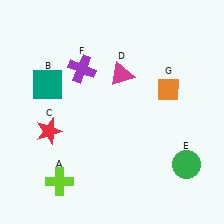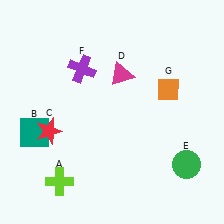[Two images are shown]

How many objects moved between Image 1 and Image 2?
1 object moved between the two images.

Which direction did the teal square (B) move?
The teal square (B) moved down.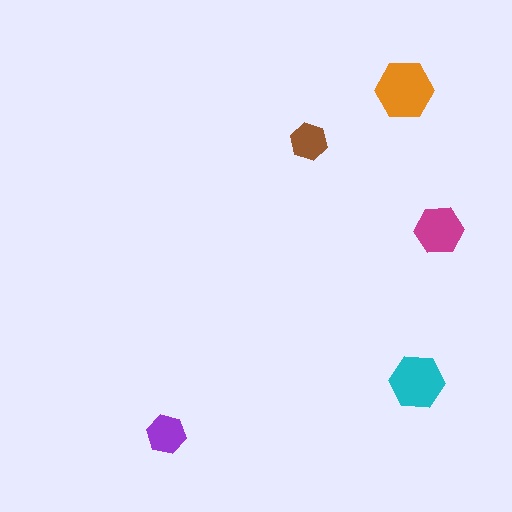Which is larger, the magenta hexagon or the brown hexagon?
The magenta one.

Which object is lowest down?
The purple hexagon is bottommost.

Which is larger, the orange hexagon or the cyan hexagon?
The orange one.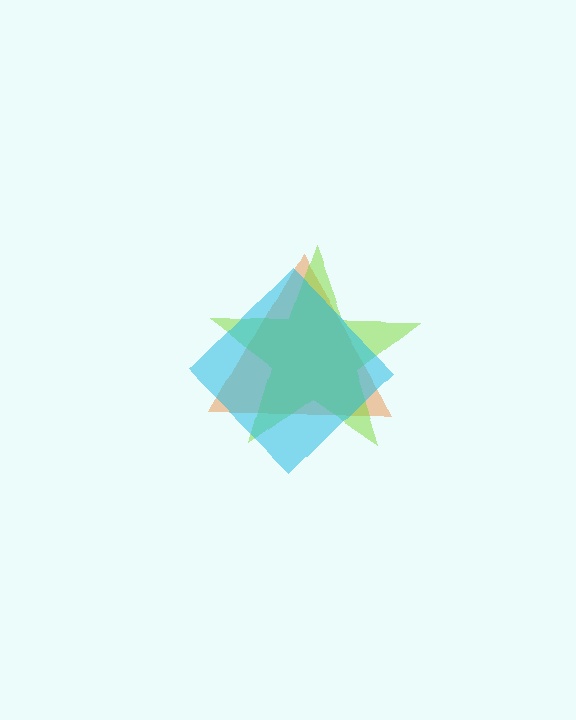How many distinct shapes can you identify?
There are 3 distinct shapes: an orange triangle, a lime star, a cyan diamond.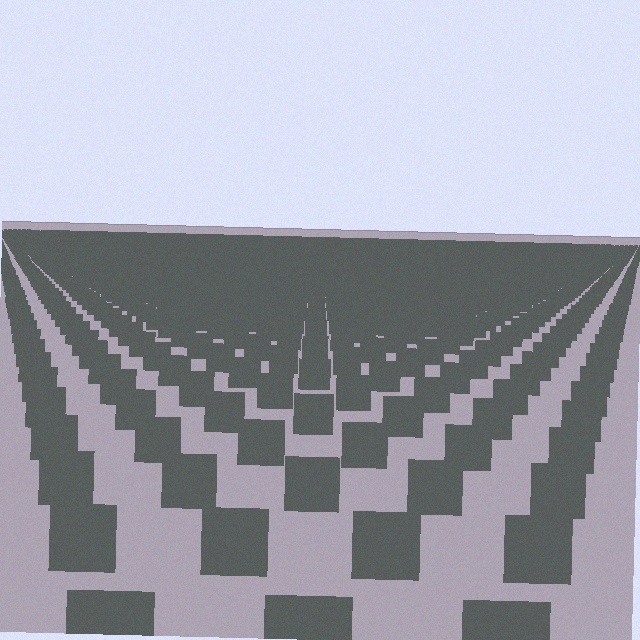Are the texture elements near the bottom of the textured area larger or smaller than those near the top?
Larger. Near the bottom, elements are closer to the viewer and appear at a bigger on-screen size.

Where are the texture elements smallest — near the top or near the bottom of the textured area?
Near the top.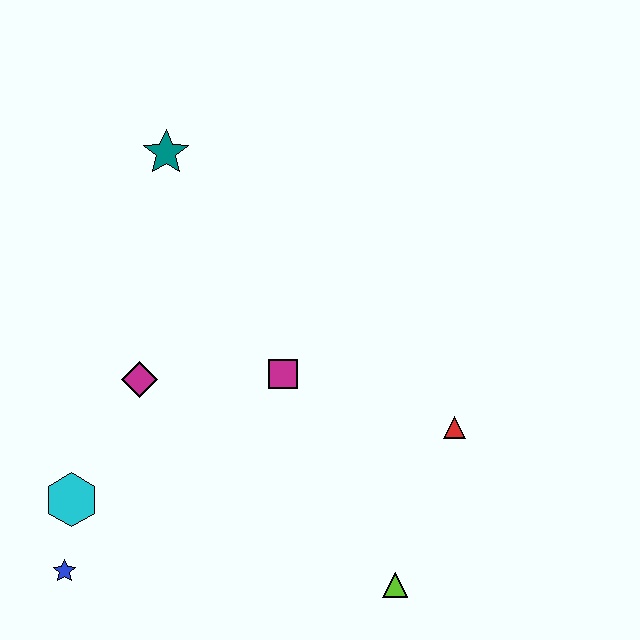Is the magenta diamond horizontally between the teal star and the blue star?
Yes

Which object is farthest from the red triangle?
The blue star is farthest from the red triangle.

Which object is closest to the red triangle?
The lime triangle is closest to the red triangle.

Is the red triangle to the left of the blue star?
No